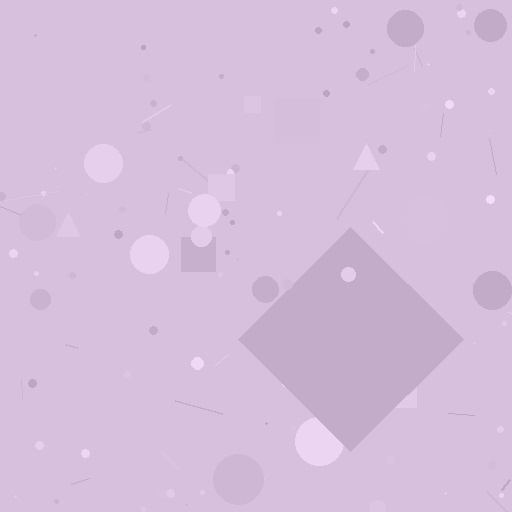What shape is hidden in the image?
A diamond is hidden in the image.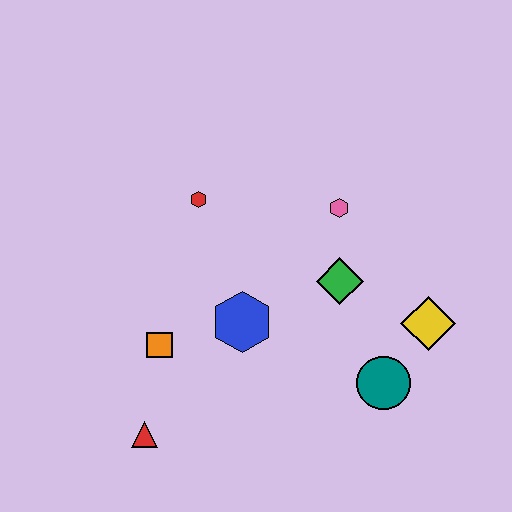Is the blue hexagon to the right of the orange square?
Yes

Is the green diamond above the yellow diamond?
Yes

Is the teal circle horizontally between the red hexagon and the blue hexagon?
No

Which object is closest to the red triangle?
The orange square is closest to the red triangle.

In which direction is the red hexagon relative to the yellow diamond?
The red hexagon is to the left of the yellow diamond.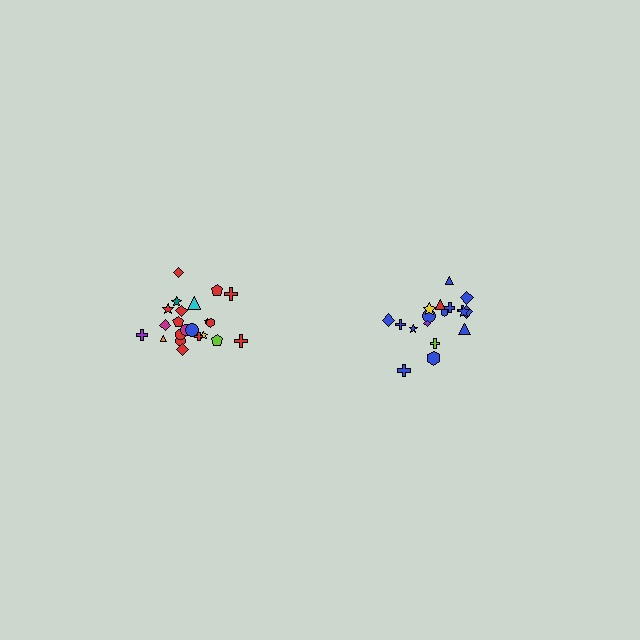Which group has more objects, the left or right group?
The left group.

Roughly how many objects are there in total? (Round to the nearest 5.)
Roughly 40 objects in total.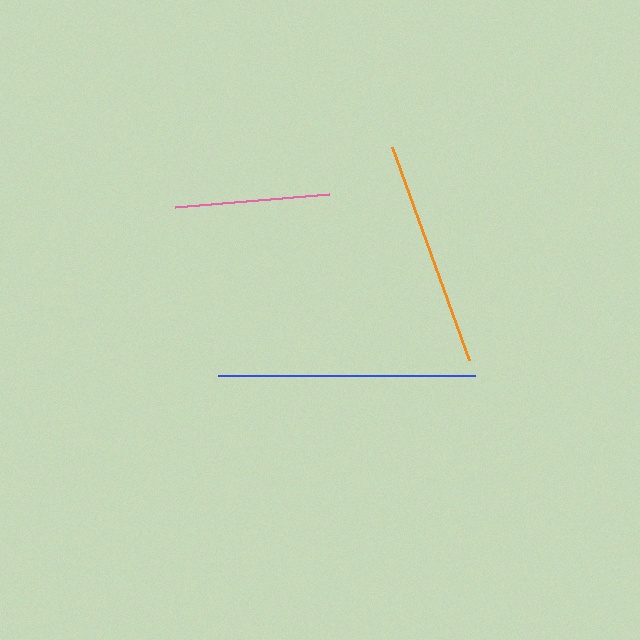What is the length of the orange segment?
The orange segment is approximately 226 pixels long.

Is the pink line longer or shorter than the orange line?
The orange line is longer than the pink line.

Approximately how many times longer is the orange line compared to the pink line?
The orange line is approximately 1.5 times the length of the pink line.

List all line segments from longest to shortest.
From longest to shortest: blue, orange, pink.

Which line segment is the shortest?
The pink line is the shortest at approximately 155 pixels.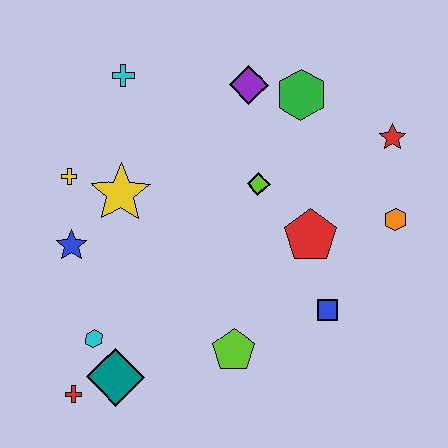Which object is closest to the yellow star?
The yellow cross is closest to the yellow star.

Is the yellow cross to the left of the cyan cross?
Yes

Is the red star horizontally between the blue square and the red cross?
No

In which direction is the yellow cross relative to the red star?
The yellow cross is to the left of the red star.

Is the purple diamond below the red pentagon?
No